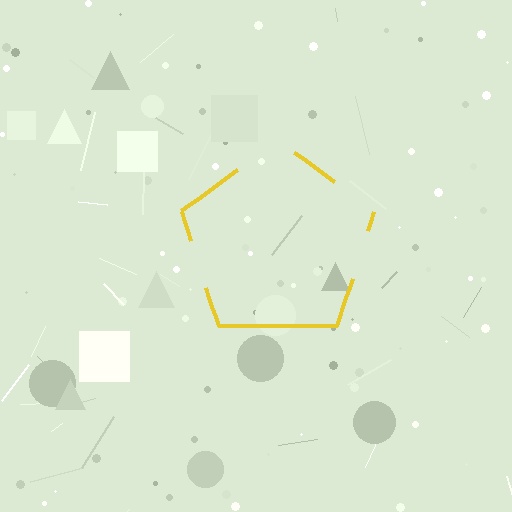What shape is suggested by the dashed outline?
The dashed outline suggests a pentagon.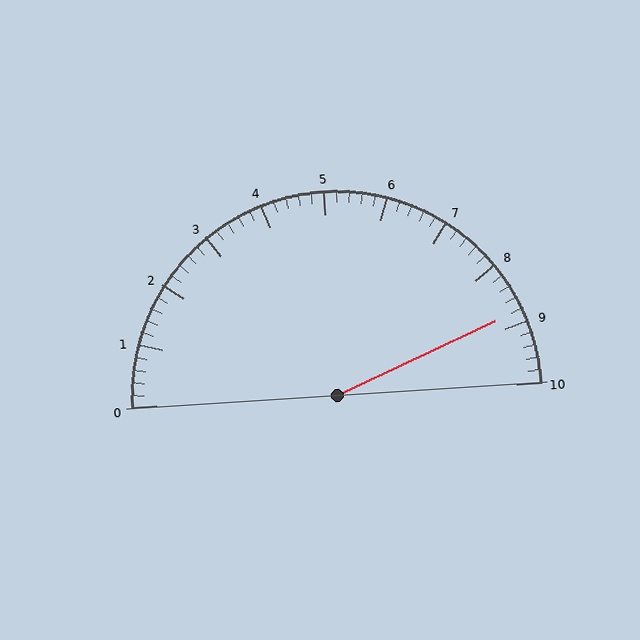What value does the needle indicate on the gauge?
The needle indicates approximately 8.8.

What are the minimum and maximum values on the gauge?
The gauge ranges from 0 to 10.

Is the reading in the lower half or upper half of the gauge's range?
The reading is in the upper half of the range (0 to 10).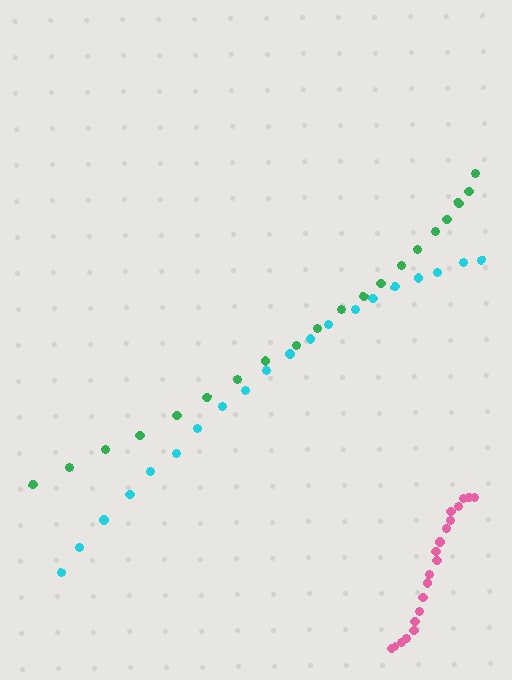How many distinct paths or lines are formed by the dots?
There are 3 distinct paths.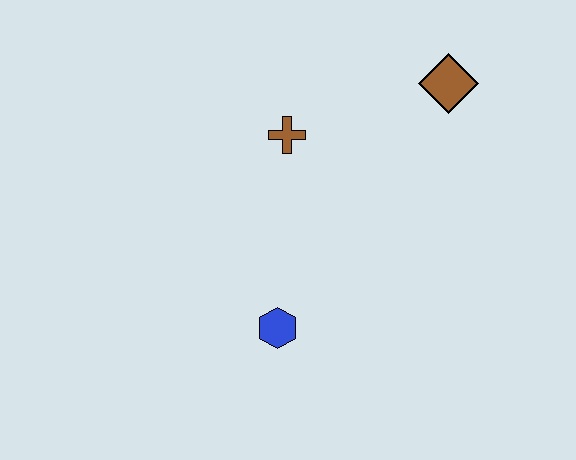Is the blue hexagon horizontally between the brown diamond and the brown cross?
No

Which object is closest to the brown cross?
The brown diamond is closest to the brown cross.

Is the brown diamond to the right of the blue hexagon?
Yes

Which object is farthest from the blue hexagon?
The brown diamond is farthest from the blue hexagon.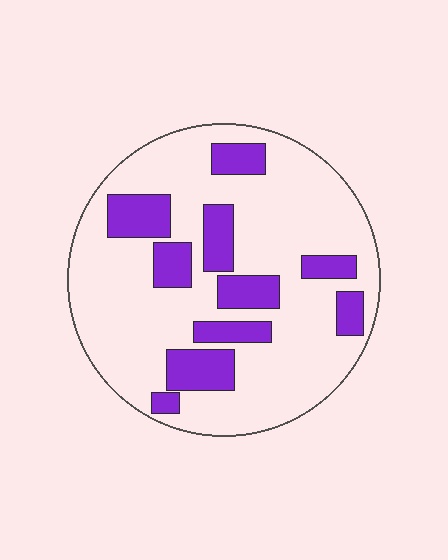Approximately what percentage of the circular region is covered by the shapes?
Approximately 25%.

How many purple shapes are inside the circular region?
10.